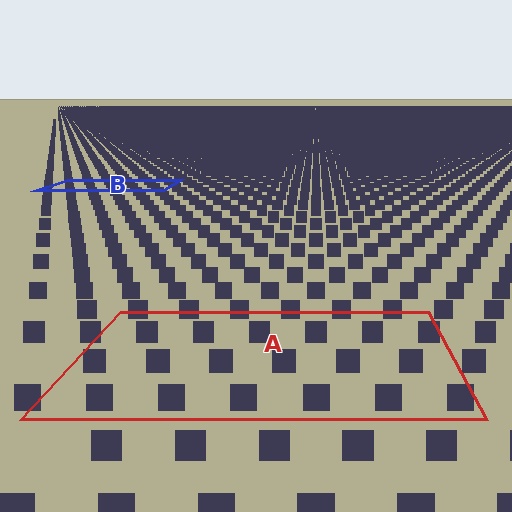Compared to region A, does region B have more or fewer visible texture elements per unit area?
Region B has more texture elements per unit area — they are packed more densely because it is farther away.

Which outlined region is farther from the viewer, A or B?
Region B is farther from the viewer — the texture elements inside it appear smaller and more densely packed.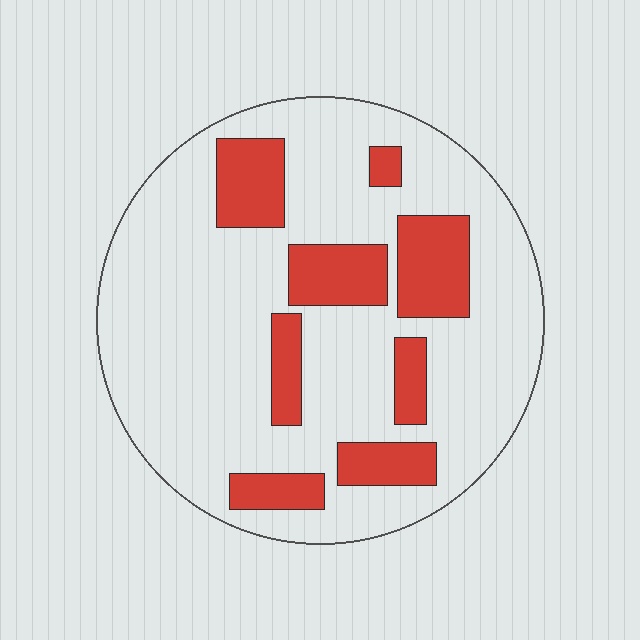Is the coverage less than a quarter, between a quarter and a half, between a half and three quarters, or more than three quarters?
Less than a quarter.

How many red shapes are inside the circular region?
8.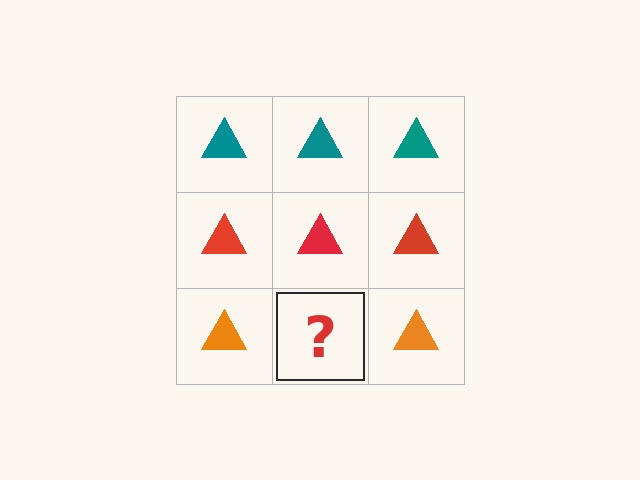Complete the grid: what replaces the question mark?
The question mark should be replaced with an orange triangle.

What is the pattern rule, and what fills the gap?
The rule is that each row has a consistent color. The gap should be filled with an orange triangle.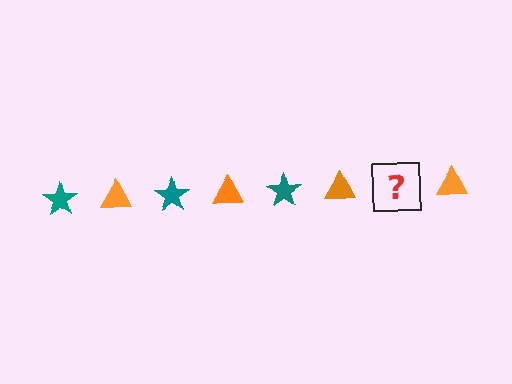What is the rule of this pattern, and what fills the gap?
The rule is that the pattern alternates between teal star and orange triangle. The gap should be filled with a teal star.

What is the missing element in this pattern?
The missing element is a teal star.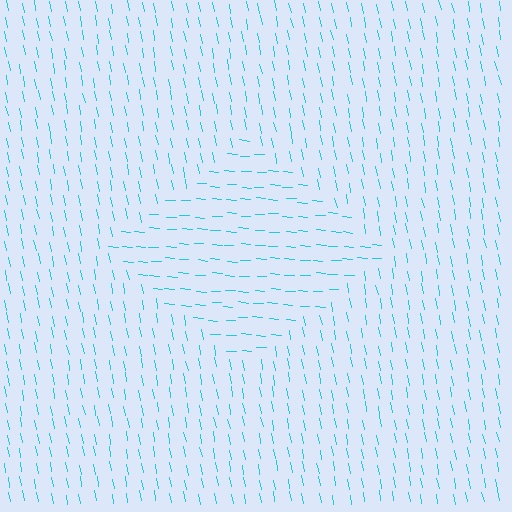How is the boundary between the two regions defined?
The boundary is defined purely by a change in line orientation (approximately 75 degrees difference). All lines are the same color and thickness.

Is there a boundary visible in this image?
Yes, there is a texture boundary formed by a change in line orientation.